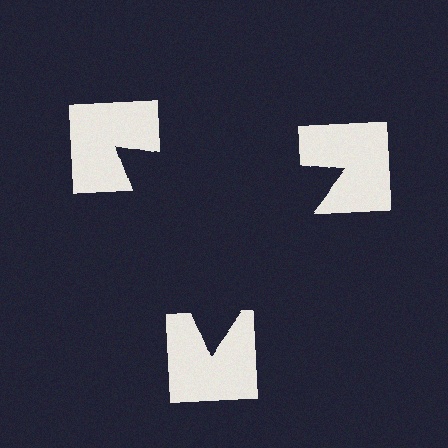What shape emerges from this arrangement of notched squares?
An illusory triangle — its edges are inferred from the aligned wedge cuts in the notched squares, not physically drawn.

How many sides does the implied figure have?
3 sides.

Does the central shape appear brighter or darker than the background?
It typically appears slightly darker than the background, even though no actual brightness change is drawn.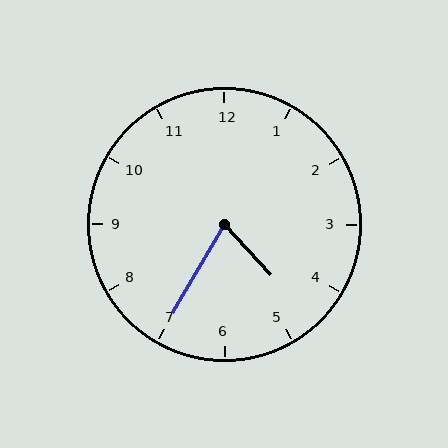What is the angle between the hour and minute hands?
Approximately 72 degrees.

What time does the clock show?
4:35.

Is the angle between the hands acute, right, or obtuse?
It is acute.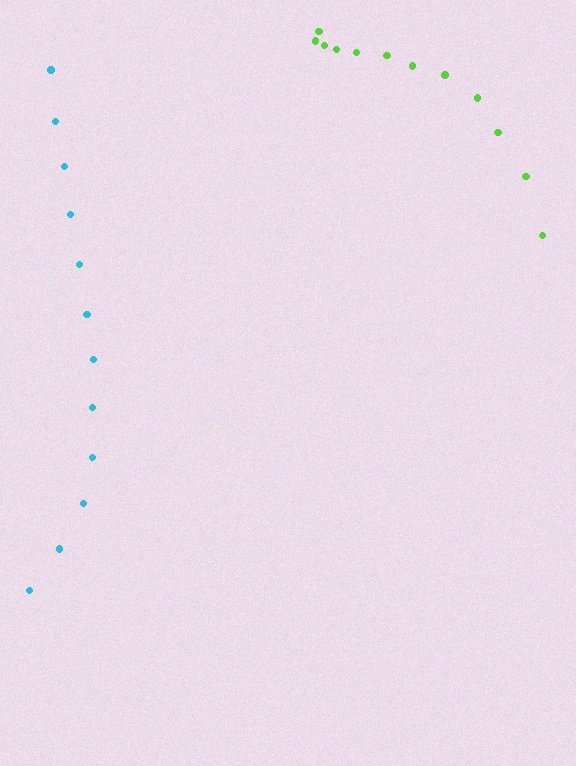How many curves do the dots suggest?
There are 2 distinct paths.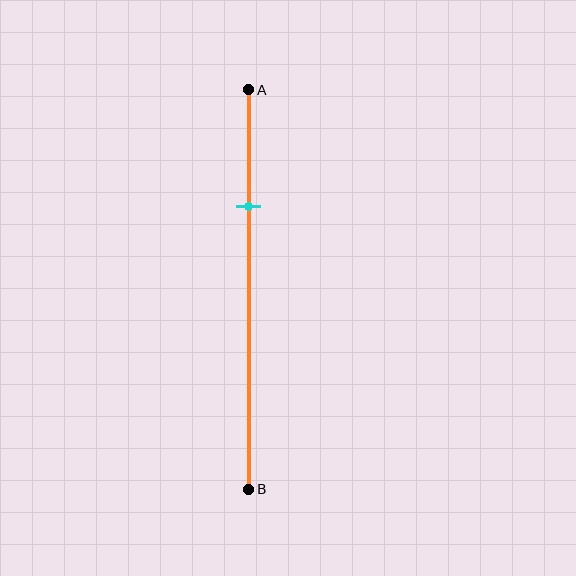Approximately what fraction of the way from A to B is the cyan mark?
The cyan mark is approximately 30% of the way from A to B.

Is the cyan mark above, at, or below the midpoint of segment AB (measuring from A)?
The cyan mark is above the midpoint of segment AB.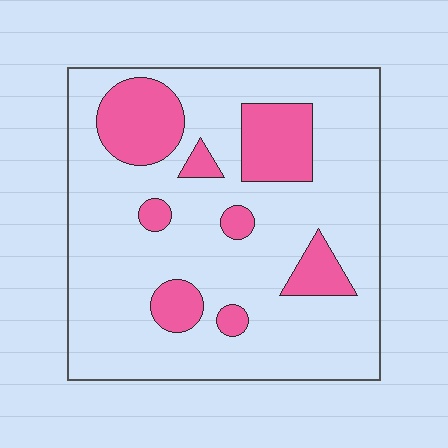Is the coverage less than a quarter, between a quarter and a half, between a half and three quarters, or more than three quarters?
Less than a quarter.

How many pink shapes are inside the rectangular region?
8.